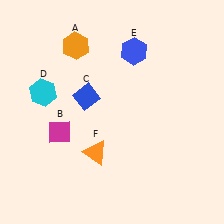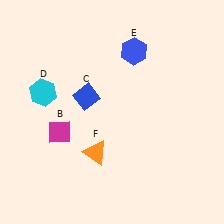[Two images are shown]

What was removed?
The orange hexagon (A) was removed in Image 2.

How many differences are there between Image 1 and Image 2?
There is 1 difference between the two images.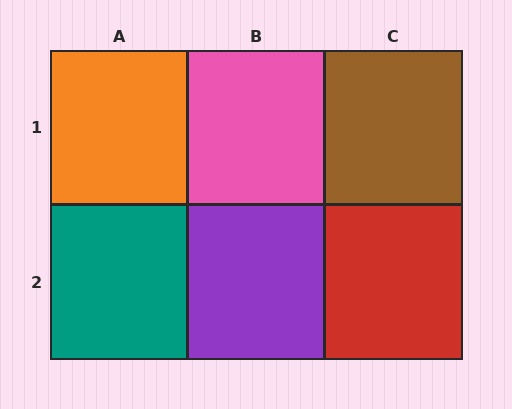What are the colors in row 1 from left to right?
Orange, pink, brown.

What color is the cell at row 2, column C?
Red.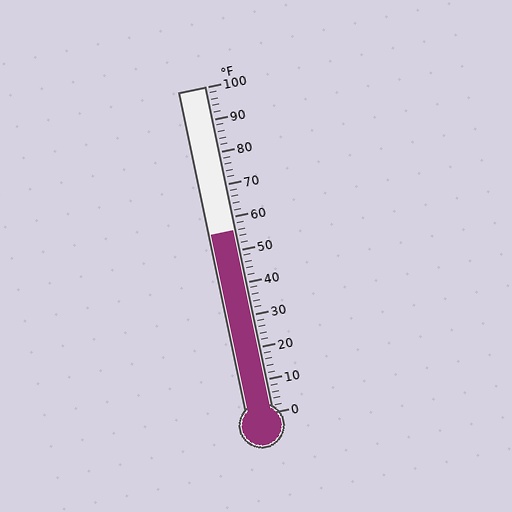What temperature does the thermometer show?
The thermometer shows approximately 56°F.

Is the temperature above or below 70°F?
The temperature is below 70°F.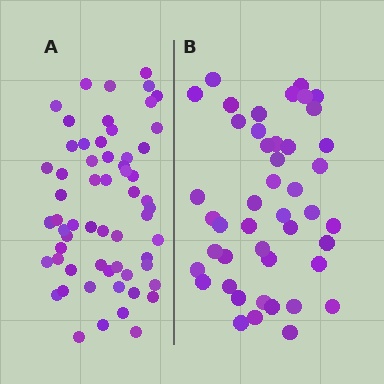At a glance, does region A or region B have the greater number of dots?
Region A (the left region) has more dots.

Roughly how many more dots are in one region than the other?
Region A has approximately 15 more dots than region B.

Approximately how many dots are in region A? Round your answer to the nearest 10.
About 60 dots.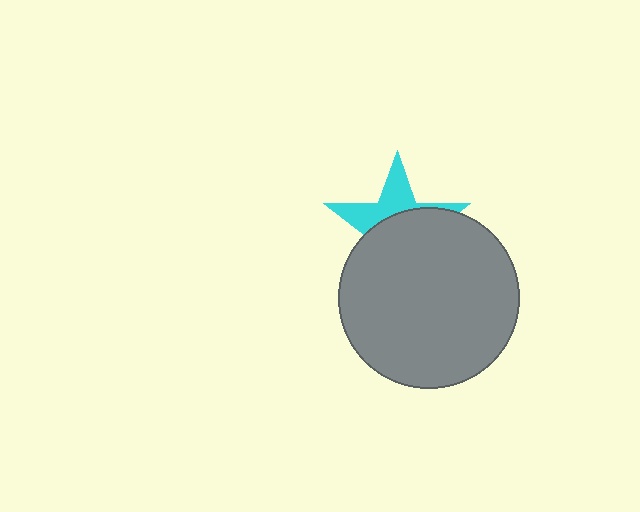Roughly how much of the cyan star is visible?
A small part of it is visible (roughly 37%).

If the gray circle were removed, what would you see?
You would see the complete cyan star.